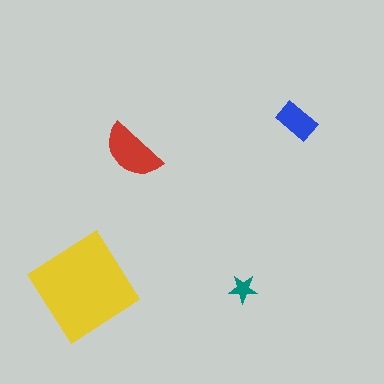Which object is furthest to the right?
The blue rectangle is rightmost.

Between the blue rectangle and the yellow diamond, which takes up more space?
The yellow diamond.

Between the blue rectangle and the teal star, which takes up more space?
The blue rectangle.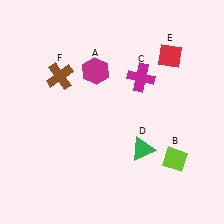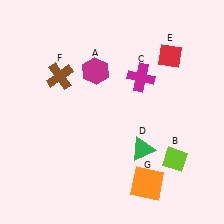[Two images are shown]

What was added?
An orange square (G) was added in Image 2.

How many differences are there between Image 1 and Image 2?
There is 1 difference between the two images.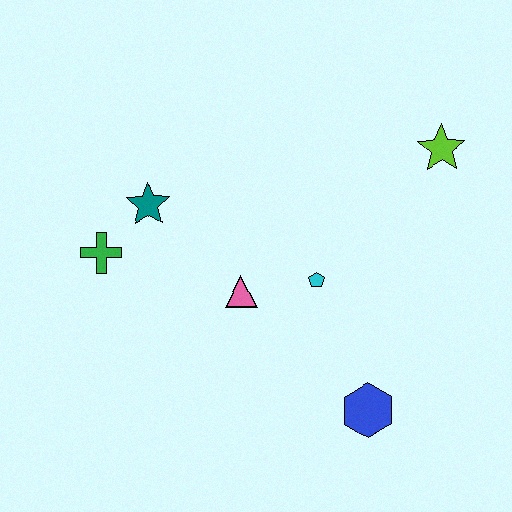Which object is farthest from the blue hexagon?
The green cross is farthest from the blue hexagon.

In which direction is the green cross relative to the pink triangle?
The green cross is to the left of the pink triangle.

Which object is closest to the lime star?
The cyan pentagon is closest to the lime star.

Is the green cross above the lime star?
No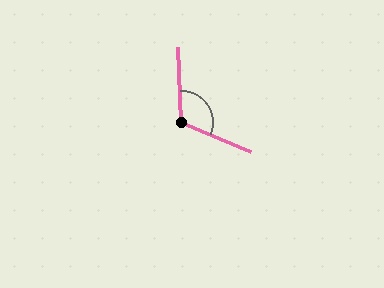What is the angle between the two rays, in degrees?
Approximately 114 degrees.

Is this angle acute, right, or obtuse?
It is obtuse.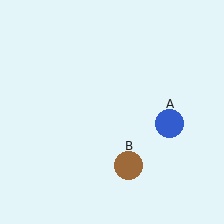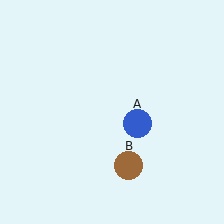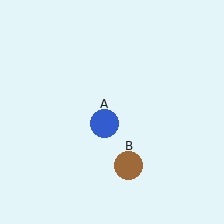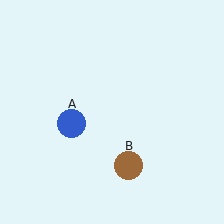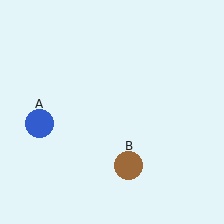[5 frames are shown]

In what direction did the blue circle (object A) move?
The blue circle (object A) moved left.